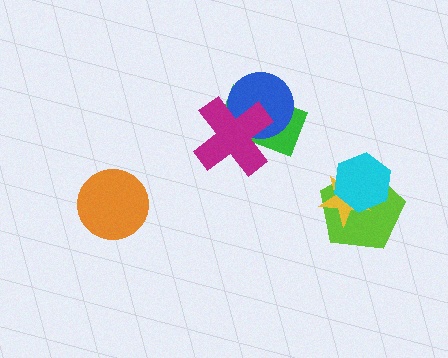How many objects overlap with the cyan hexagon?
2 objects overlap with the cyan hexagon.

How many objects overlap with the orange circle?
0 objects overlap with the orange circle.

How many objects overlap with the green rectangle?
2 objects overlap with the green rectangle.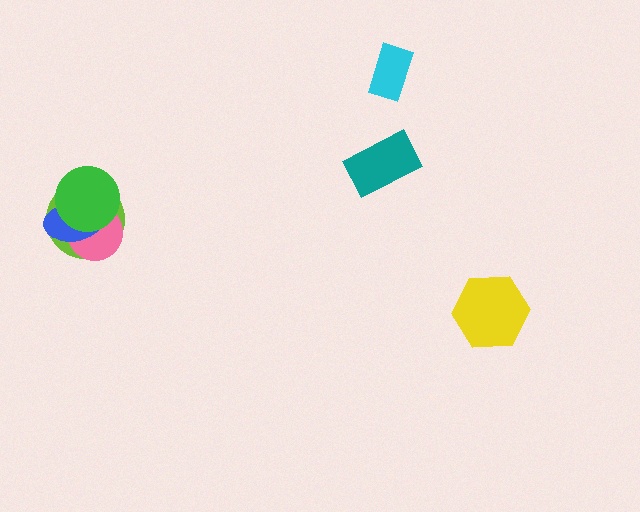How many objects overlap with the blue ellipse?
3 objects overlap with the blue ellipse.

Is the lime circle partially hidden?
Yes, it is partially covered by another shape.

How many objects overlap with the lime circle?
3 objects overlap with the lime circle.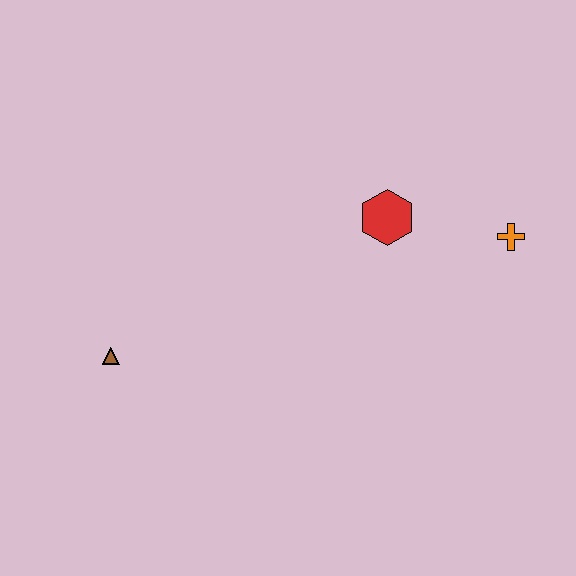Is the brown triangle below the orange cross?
Yes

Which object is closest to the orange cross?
The red hexagon is closest to the orange cross.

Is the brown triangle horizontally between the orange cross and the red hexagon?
No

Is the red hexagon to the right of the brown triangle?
Yes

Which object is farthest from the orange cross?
The brown triangle is farthest from the orange cross.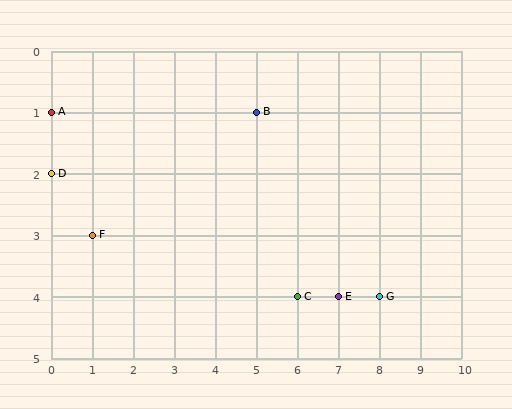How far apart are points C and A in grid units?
Points C and A are 6 columns and 3 rows apart (about 6.7 grid units diagonally).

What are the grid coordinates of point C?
Point C is at grid coordinates (6, 4).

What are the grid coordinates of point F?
Point F is at grid coordinates (1, 3).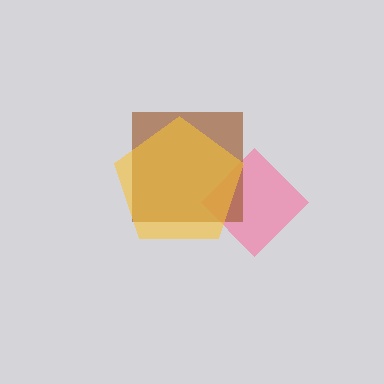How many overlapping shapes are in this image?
There are 3 overlapping shapes in the image.